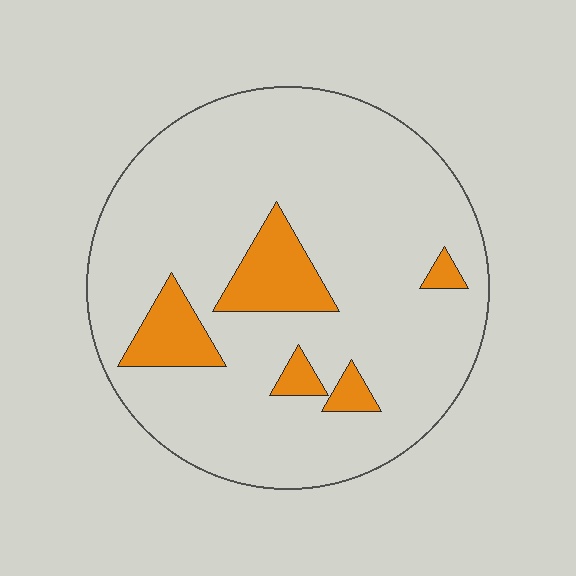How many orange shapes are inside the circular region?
5.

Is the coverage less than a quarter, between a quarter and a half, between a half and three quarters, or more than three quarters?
Less than a quarter.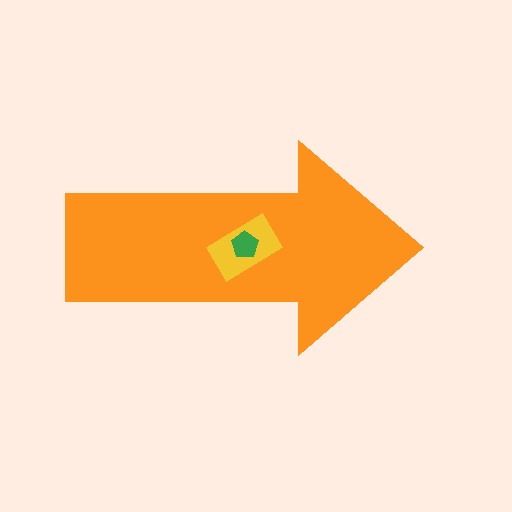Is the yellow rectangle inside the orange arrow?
Yes.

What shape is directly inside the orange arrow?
The yellow rectangle.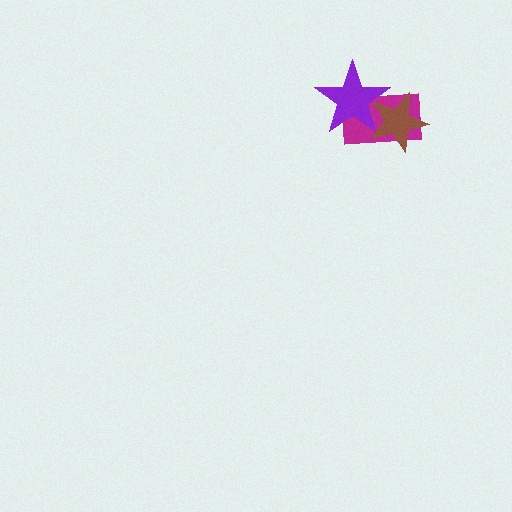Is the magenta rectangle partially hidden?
Yes, it is partially covered by another shape.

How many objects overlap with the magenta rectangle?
2 objects overlap with the magenta rectangle.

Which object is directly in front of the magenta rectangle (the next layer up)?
The brown star is directly in front of the magenta rectangle.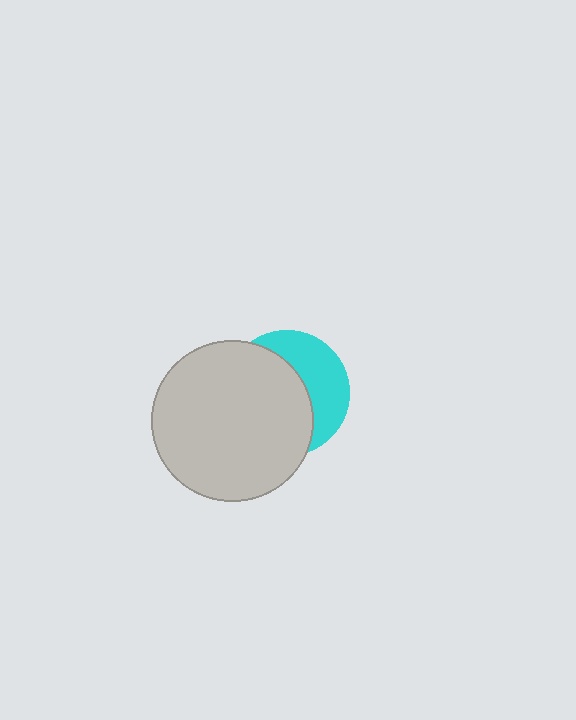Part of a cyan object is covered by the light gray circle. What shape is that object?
It is a circle.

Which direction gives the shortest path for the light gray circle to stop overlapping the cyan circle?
Moving left gives the shortest separation.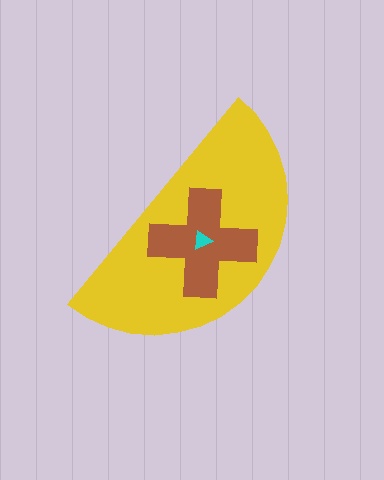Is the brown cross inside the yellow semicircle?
Yes.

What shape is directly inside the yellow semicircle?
The brown cross.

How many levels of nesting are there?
3.